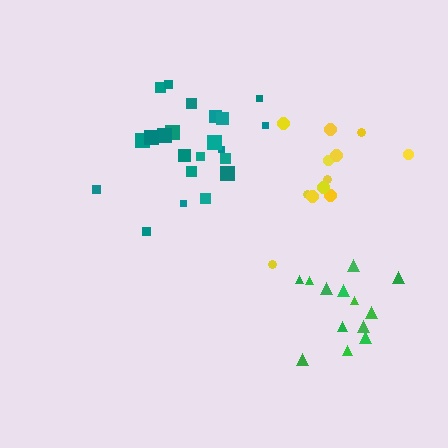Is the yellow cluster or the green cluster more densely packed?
Green.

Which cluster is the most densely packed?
Teal.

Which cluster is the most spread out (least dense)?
Yellow.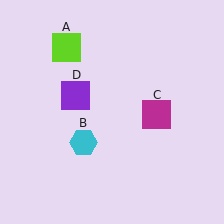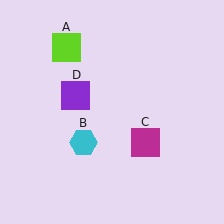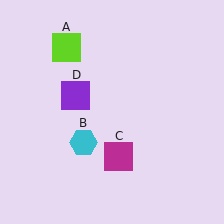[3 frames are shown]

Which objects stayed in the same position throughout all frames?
Lime square (object A) and cyan hexagon (object B) and purple square (object D) remained stationary.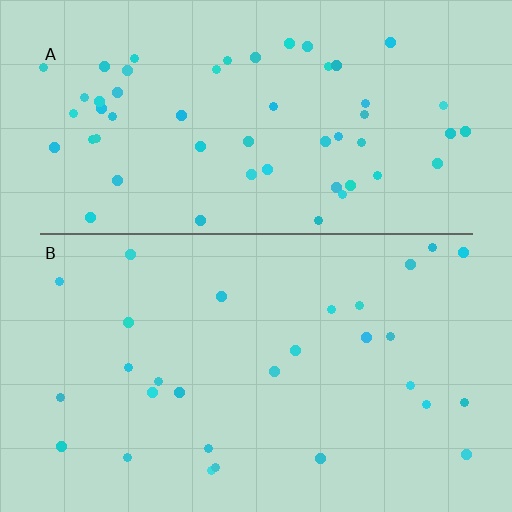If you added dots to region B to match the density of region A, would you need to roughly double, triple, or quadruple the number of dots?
Approximately double.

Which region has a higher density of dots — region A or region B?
A (the top).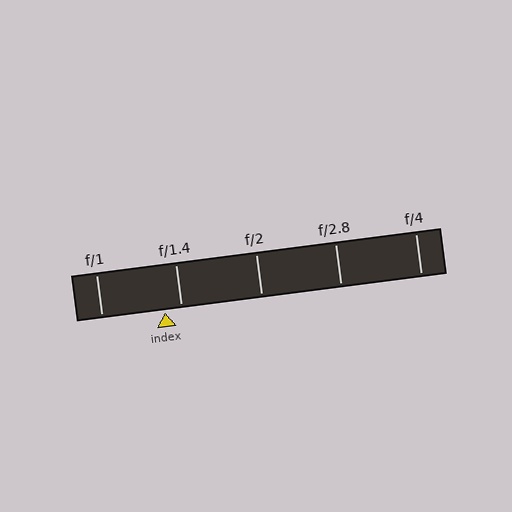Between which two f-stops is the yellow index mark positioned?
The index mark is between f/1 and f/1.4.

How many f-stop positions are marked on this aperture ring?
There are 5 f-stop positions marked.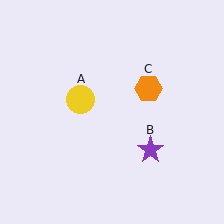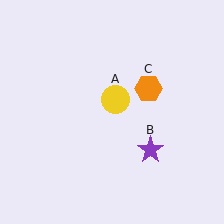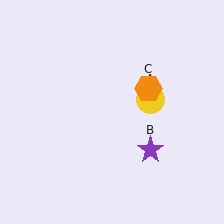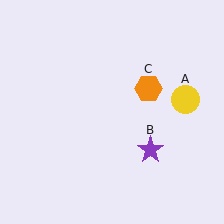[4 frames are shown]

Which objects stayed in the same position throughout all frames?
Purple star (object B) and orange hexagon (object C) remained stationary.